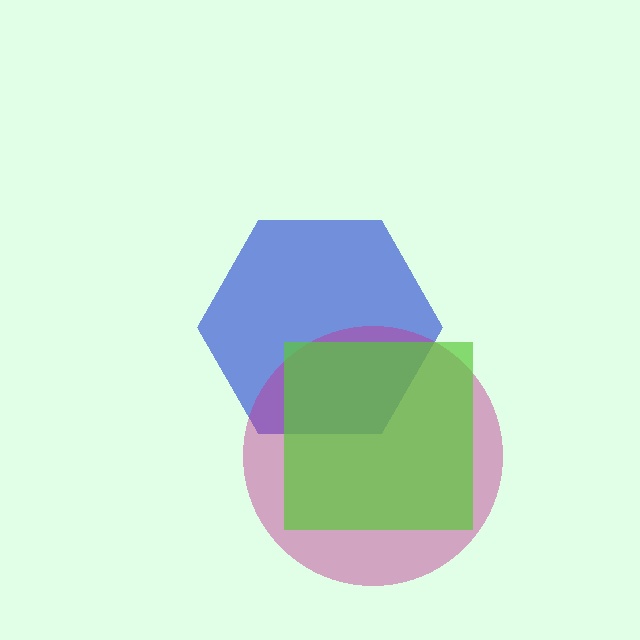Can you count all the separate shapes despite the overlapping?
Yes, there are 3 separate shapes.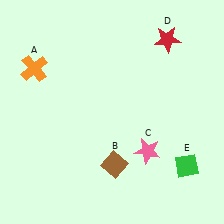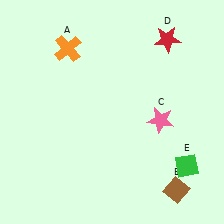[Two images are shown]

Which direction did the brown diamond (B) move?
The brown diamond (B) moved right.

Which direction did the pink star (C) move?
The pink star (C) moved up.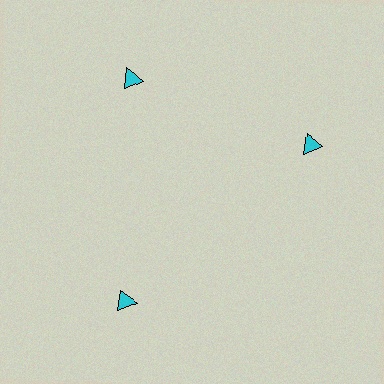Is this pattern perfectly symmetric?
No. The 3 cyan triangles are arranged in a ring, but one element near the 3 o'clock position is rotated out of alignment along the ring, breaking the 3-fold rotational symmetry.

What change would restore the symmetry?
The symmetry would be restored by rotating it back into even spacing with its neighbors so that all 3 triangles sit at equal angles and equal distance from the center.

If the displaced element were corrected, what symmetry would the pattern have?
It would have 3-fold rotational symmetry — the pattern would map onto itself every 120 degrees.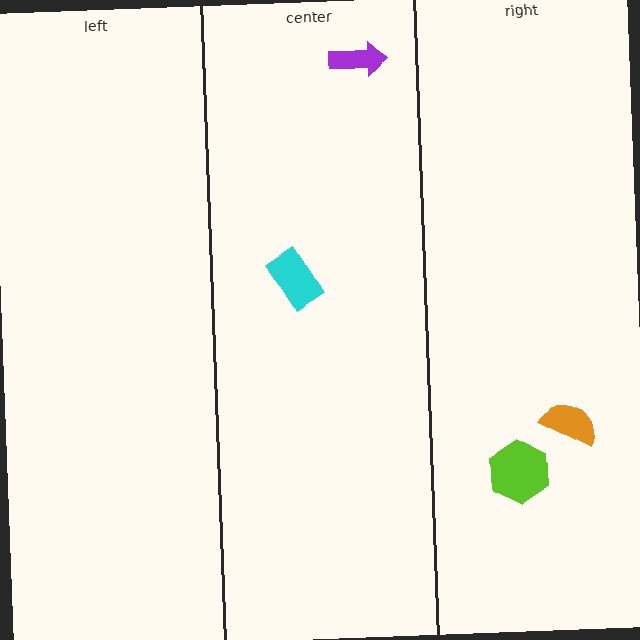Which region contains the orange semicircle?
The right region.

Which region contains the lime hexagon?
The right region.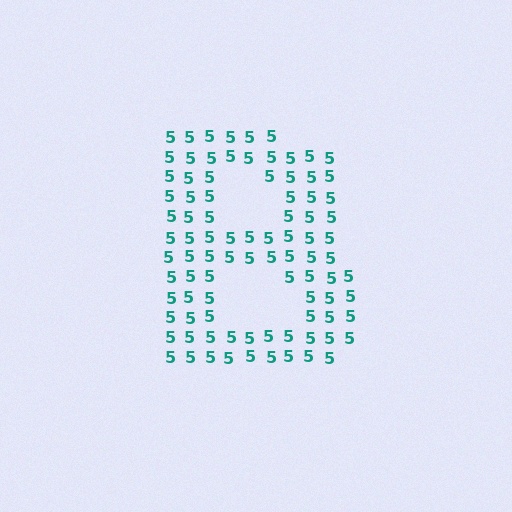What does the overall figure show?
The overall figure shows the letter B.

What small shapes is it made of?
It is made of small digit 5's.